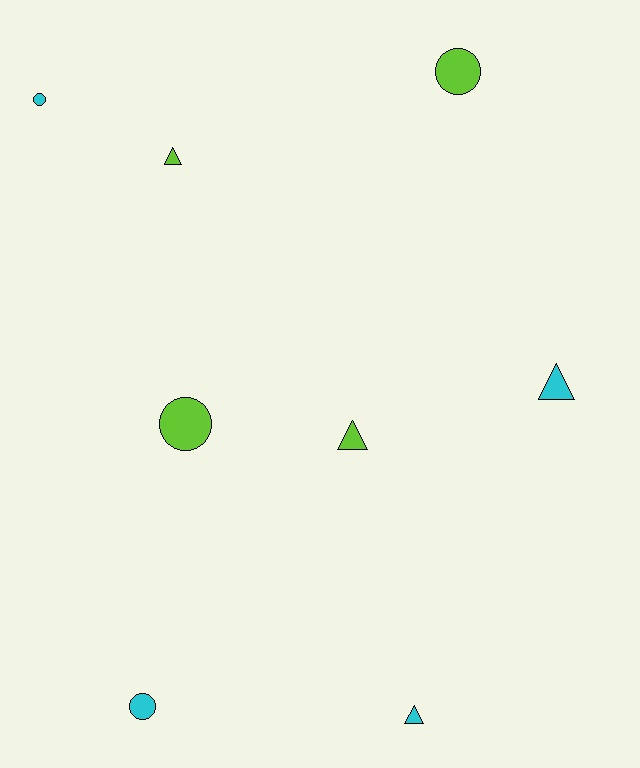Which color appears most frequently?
Lime, with 4 objects.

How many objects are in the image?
There are 8 objects.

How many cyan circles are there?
There are 2 cyan circles.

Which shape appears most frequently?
Triangle, with 4 objects.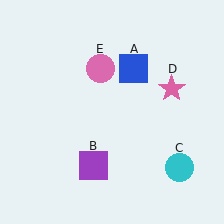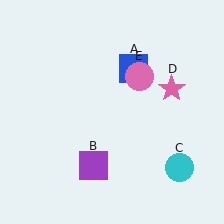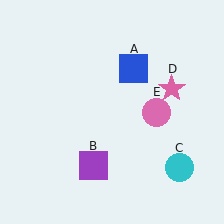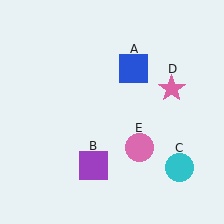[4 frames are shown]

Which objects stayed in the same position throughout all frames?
Blue square (object A) and purple square (object B) and cyan circle (object C) and pink star (object D) remained stationary.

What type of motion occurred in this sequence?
The pink circle (object E) rotated clockwise around the center of the scene.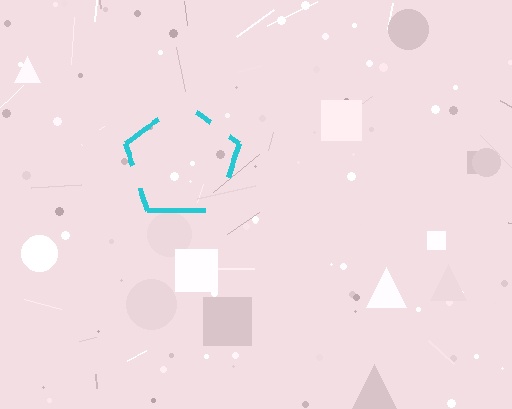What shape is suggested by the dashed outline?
The dashed outline suggests a pentagon.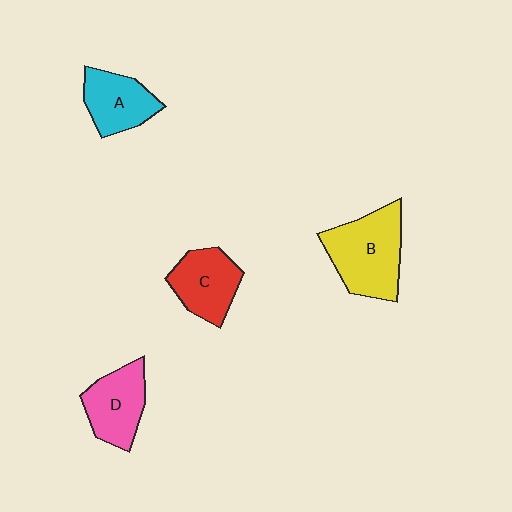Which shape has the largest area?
Shape B (yellow).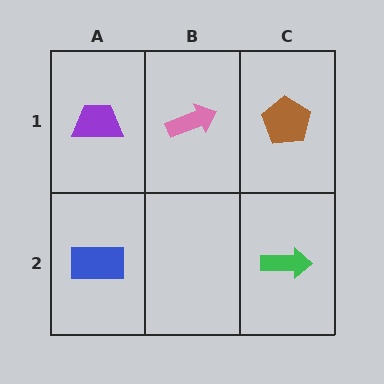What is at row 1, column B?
A pink arrow.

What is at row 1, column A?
A purple trapezoid.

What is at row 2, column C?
A green arrow.